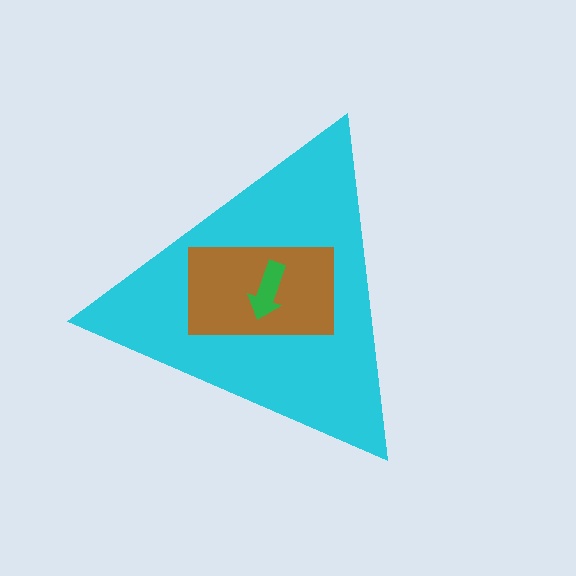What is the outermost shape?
The cyan triangle.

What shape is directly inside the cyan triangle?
The brown rectangle.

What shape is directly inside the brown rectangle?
The green arrow.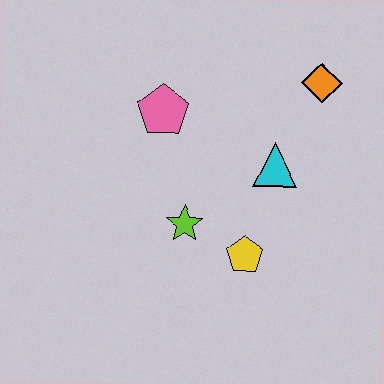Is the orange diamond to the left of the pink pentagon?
No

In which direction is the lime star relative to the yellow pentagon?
The lime star is to the left of the yellow pentagon.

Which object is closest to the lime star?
The yellow pentagon is closest to the lime star.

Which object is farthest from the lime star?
The orange diamond is farthest from the lime star.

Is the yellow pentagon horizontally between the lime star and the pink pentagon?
No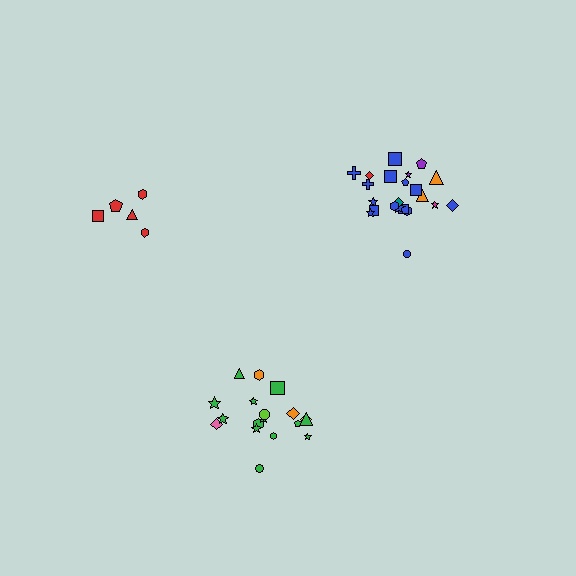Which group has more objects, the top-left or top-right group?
The top-right group.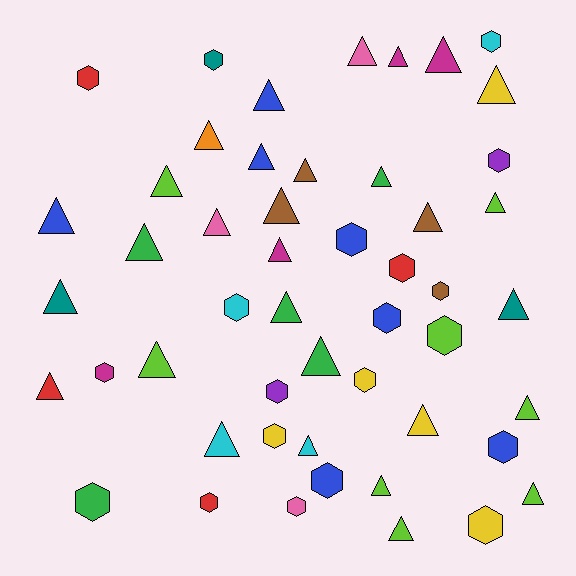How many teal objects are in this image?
There are 3 teal objects.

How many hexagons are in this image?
There are 20 hexagons.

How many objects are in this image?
There are 50 objects.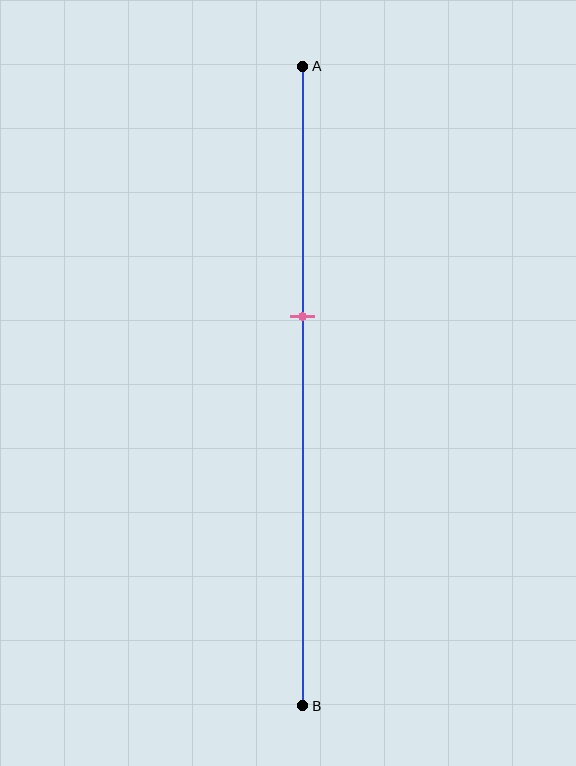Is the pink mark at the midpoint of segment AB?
No, the mark is at about 40% from A, not at the 50% midpoint.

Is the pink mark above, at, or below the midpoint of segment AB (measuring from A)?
The pink mark is above the midpoint of segment AB.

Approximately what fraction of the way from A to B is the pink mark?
The pink mark is approximately 40% of the way from A to B.